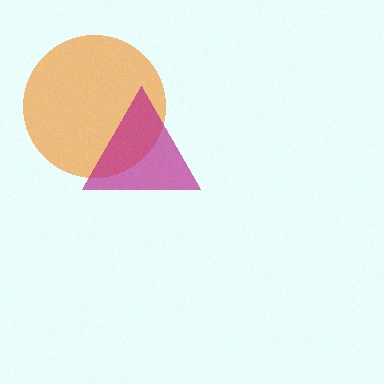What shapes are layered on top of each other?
The layered shapes are: an orange circle, a magenta triangle.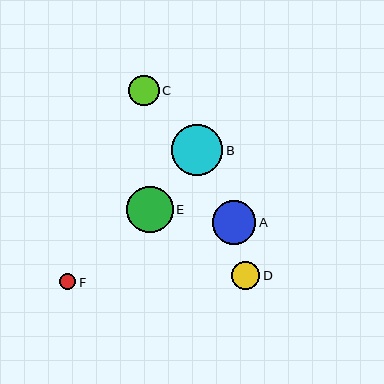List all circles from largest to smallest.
From largest to smallest: B, E, A, C, D, F.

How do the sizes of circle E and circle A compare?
Circle E and circle A are approximately the same size.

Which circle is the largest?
Circle B is the largest with a size of approximately 51 pixels.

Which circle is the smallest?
Circle F is the smallest with a size of approximately 17 pixels.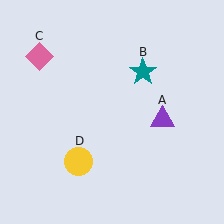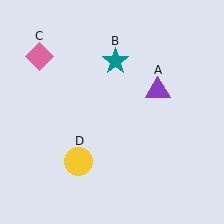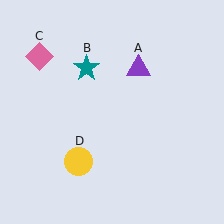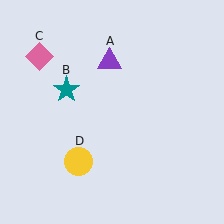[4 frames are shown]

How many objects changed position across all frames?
2 objects changed position: purple triangle (object A), teal star (object B).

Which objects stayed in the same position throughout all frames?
Pink diamond (object C) and yellow circle (object D) remained stationary.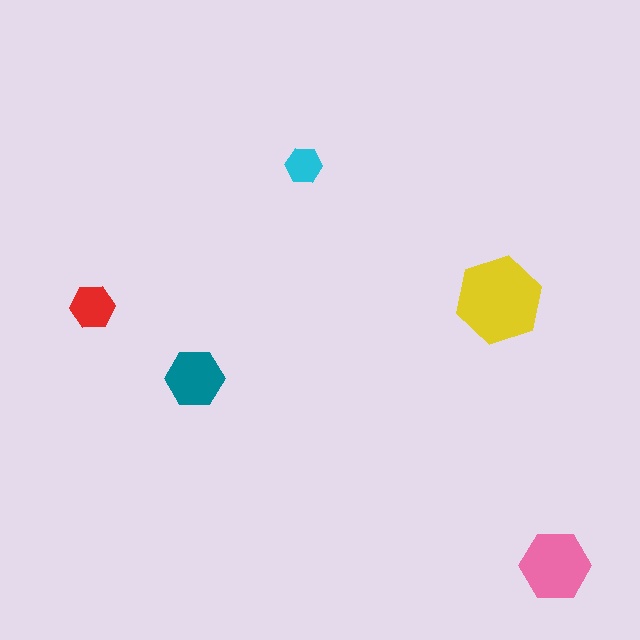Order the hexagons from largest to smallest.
the yellow one, the pink one, the teal one, the red one, the cyan one.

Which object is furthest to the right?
The pink hexagon is rightmost.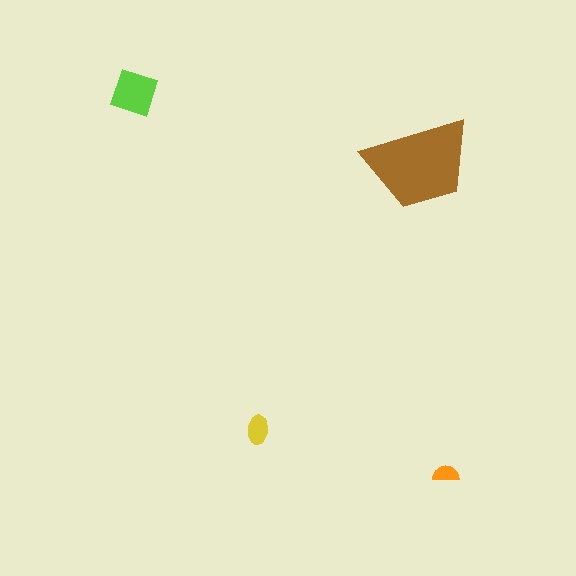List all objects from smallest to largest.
The orange semicircle, the yellow ellipse, the lime diamond, the brown trapezoid.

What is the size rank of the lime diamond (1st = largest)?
2nd.